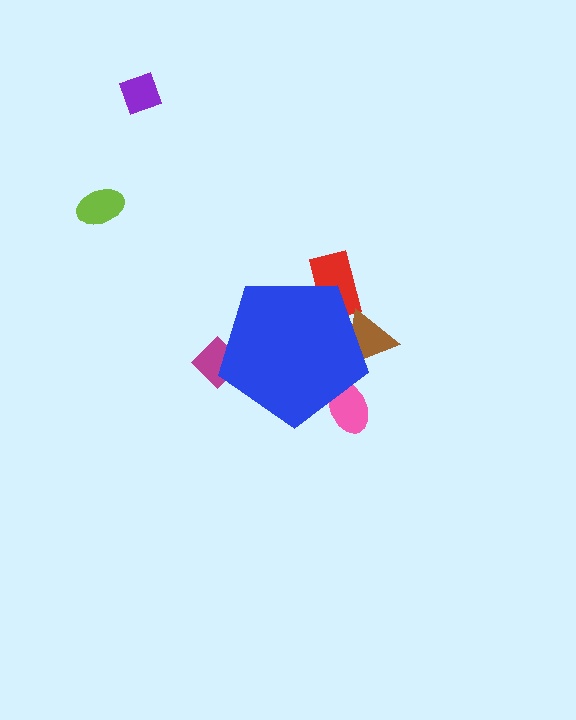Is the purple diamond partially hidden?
No, the purple diamond is fully visible.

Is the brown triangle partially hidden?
Yes, the brown triangle is partially hidden behind the blue pentagon.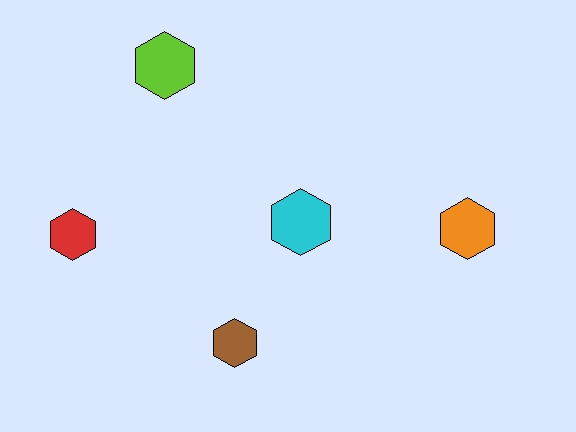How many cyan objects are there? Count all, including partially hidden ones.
There is 1 cyan object.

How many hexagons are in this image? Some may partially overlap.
There are 5 hexagons.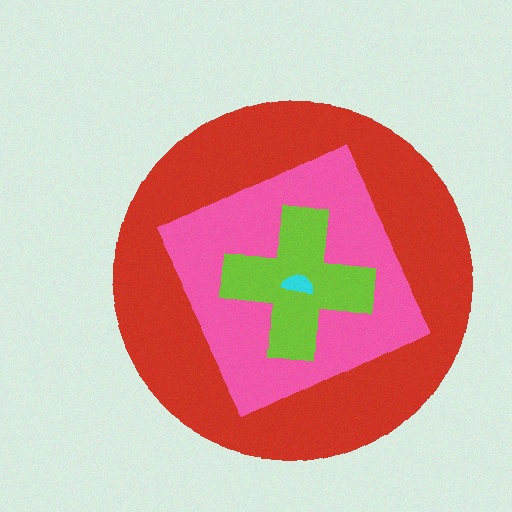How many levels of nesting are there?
4.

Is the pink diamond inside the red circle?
Yes.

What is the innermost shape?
The cyan semicircle.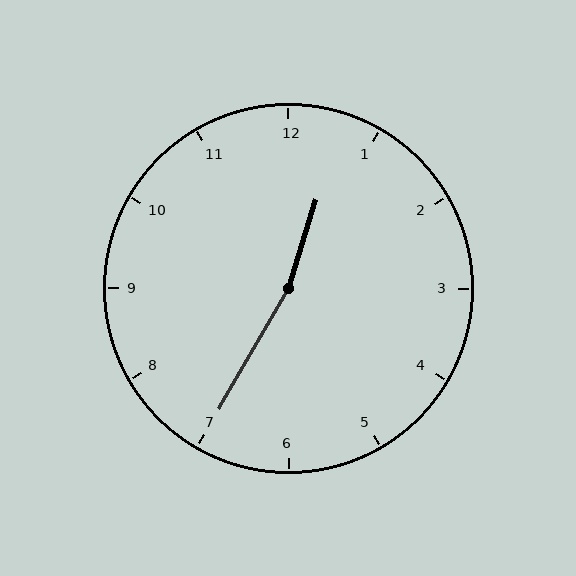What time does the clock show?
12:35.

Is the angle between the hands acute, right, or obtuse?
It is obtuse.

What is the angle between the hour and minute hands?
Approximately 168 degrees.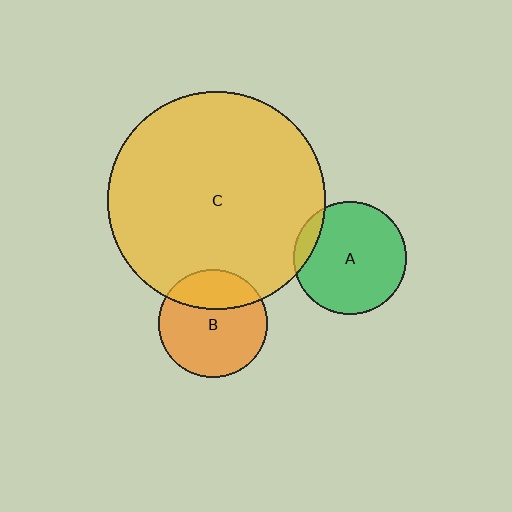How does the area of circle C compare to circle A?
Approximately 3.7 times.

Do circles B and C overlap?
Yes.